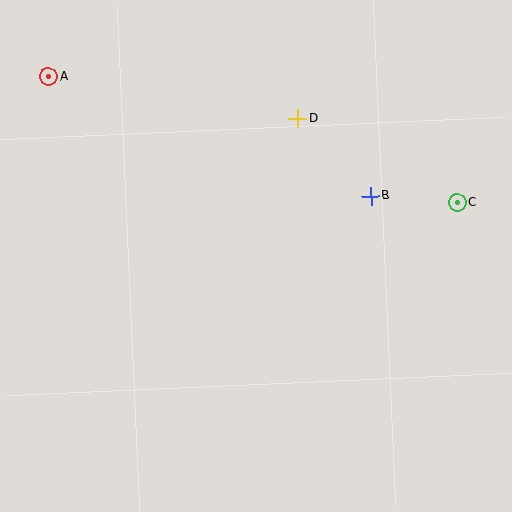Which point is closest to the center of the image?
Point B at (371, 196) is closest to the center.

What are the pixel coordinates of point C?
Point C is at (457, 203).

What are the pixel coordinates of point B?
Point B is at (371, 196).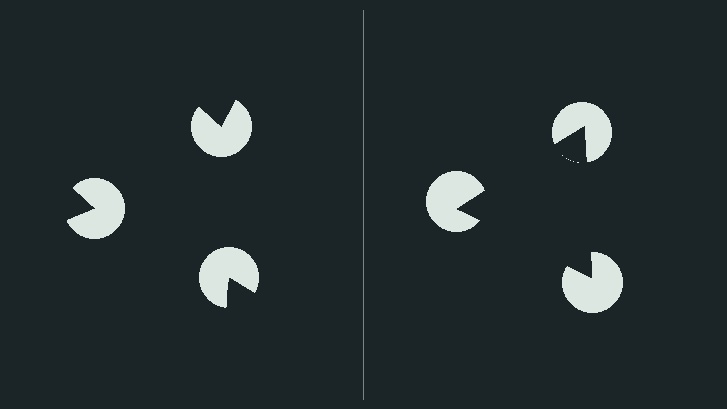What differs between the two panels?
The pac-man discs are positioned identically on both sides; only the wedge orientations differ. On the right they align to a triangle; on the left they are misaligned.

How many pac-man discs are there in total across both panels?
6 — 3 on each side.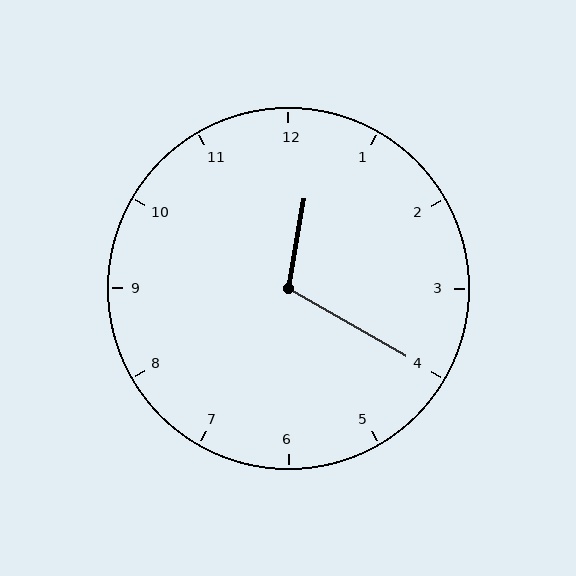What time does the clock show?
12:20.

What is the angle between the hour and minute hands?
Approximately 110 degrees.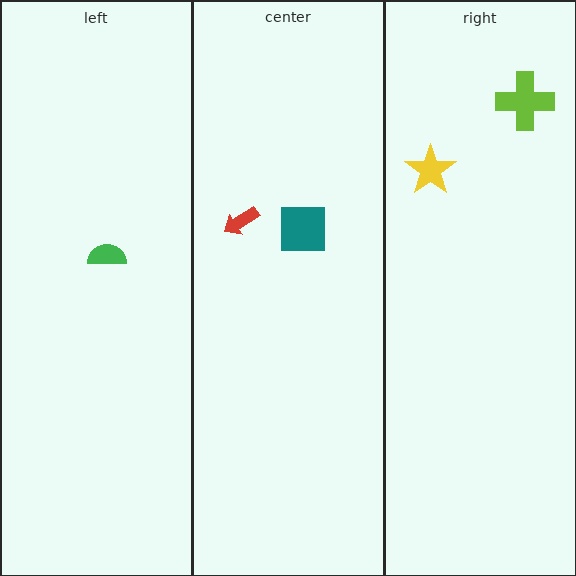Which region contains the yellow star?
The right region.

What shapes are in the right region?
The lime cross, the yellow star.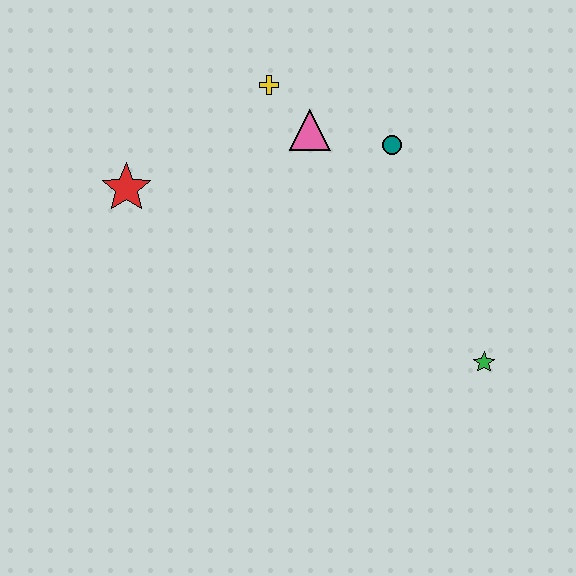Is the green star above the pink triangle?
No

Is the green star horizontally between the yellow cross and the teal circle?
No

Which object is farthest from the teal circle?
The red star is farthest from the teal circle.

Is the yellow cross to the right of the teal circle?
No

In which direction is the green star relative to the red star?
The green star is to the right of the red star.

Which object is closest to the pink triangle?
The yellow cross is closest to the pink triangle.